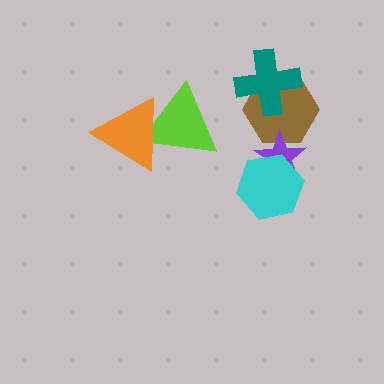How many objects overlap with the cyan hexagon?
1 object overlaps with the cyan hexagon.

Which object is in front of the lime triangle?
The orange triangle is in front of the lime triangle.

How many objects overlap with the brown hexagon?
2 objects overlap with the brown hexagon.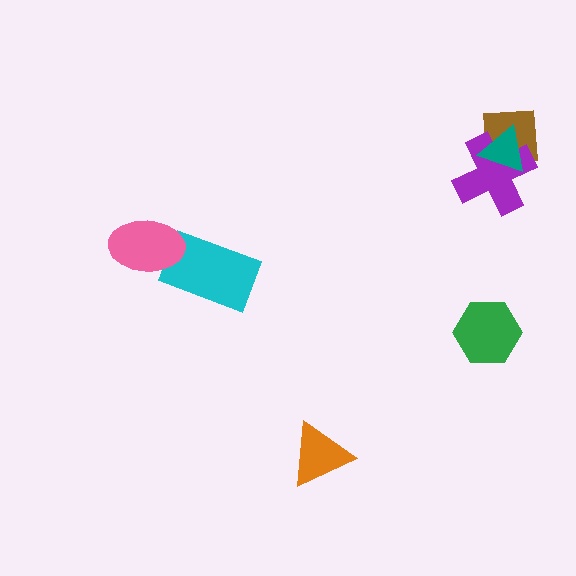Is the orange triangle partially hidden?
No, no other shape covers it.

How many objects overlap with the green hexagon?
0 objects overlap with the green hexagon.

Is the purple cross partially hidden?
Yes, it is partially covered by another shape.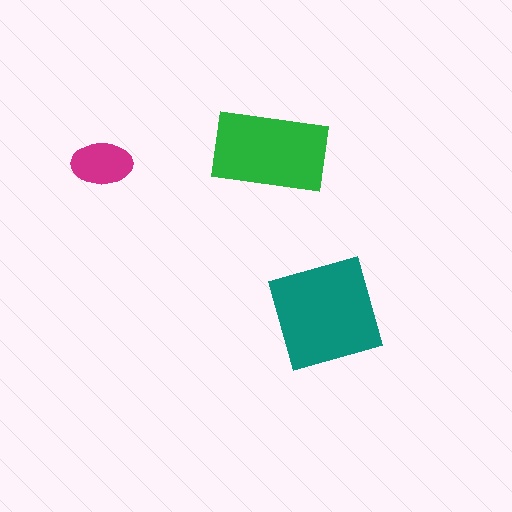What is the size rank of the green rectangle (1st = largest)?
2nd.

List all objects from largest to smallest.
The teal square, the green rectangle, the magenta ellipse.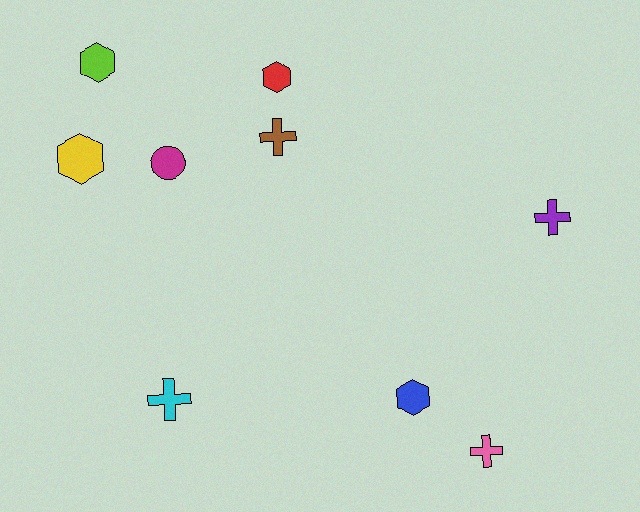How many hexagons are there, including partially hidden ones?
There are 4 hexagons.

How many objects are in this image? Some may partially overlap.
There are 9 objects.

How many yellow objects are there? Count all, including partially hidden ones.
There is 1 yellow object.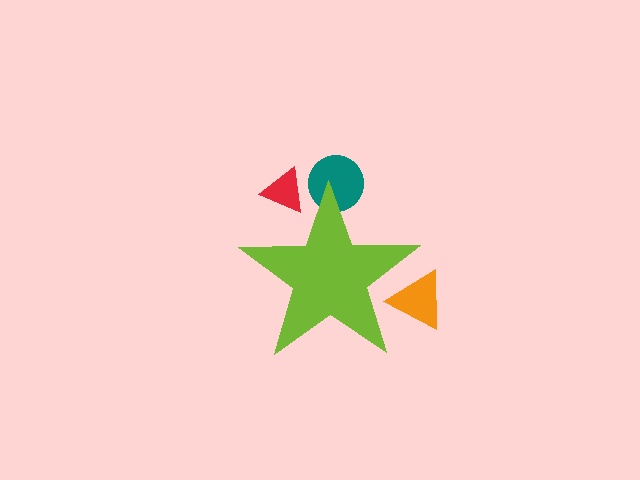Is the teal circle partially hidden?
Yes, the teal circle is partially hidden behind the lime star.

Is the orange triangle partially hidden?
Yes, the orange triangle is partially hidden behind the lime star.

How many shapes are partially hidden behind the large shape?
3 shapes are partially hidden.